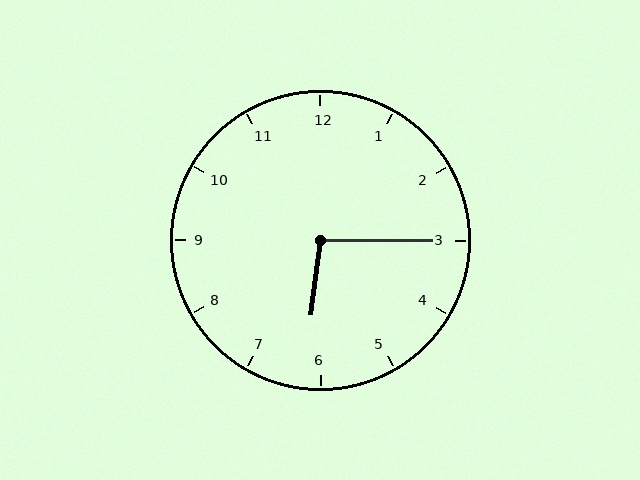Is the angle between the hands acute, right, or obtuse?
It is obtuse.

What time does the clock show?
6:15.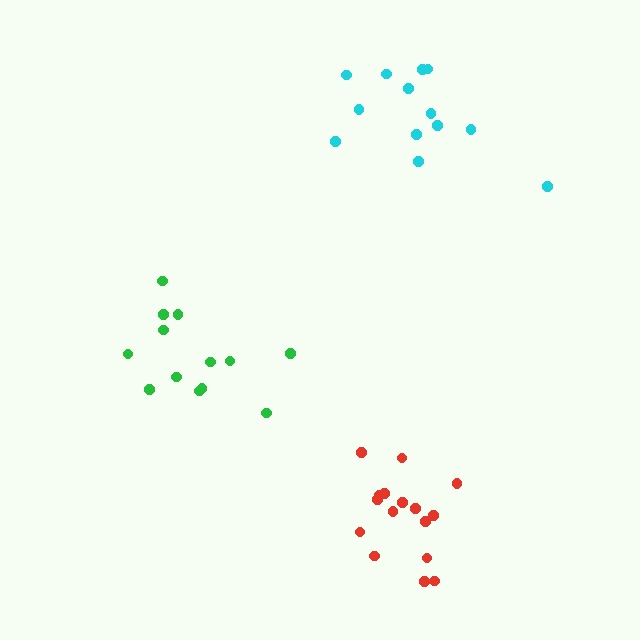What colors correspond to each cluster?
The clusters are colored: green, cyan, red.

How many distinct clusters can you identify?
There are 3 distinct clusters.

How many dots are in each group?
Group 1: 13 dots, Group 2: 13 dots, Group 3: 16 dots (42 total).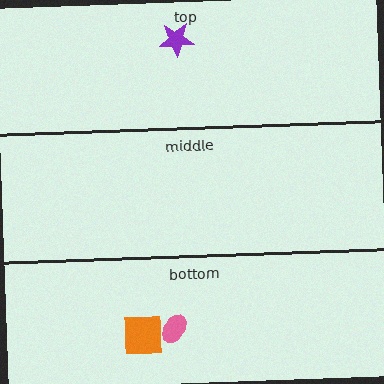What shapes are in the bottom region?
The pink ellipse, the orange square.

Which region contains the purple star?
The top region.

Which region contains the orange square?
The bottom region.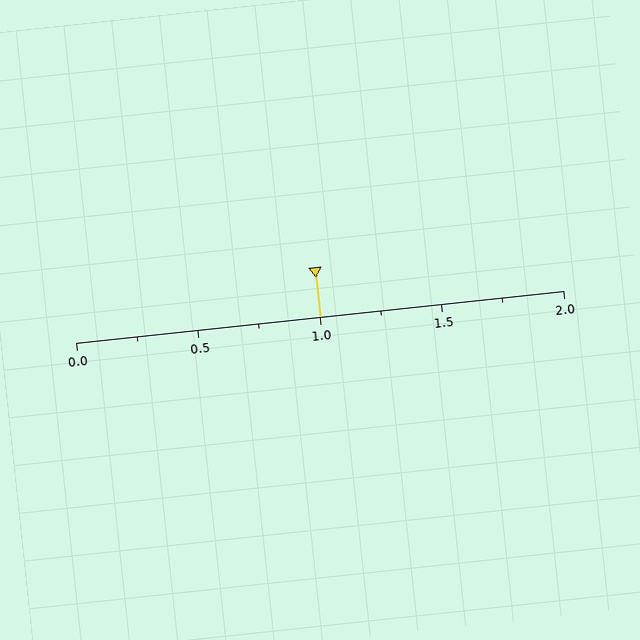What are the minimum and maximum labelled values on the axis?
The axis runs from 0.0 to 2.0.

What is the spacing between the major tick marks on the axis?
The major ticks are spaced 0.5 apart.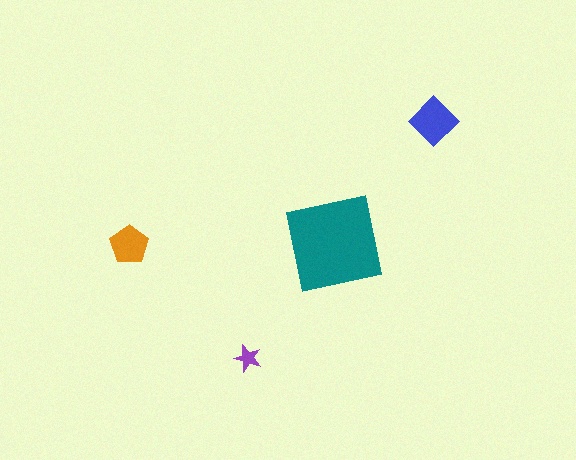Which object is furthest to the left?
The orange pentagon is leftmost.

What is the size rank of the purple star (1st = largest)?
4th.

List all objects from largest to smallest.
The teal square, the blue diamond, the orange pentagon, the purple star.